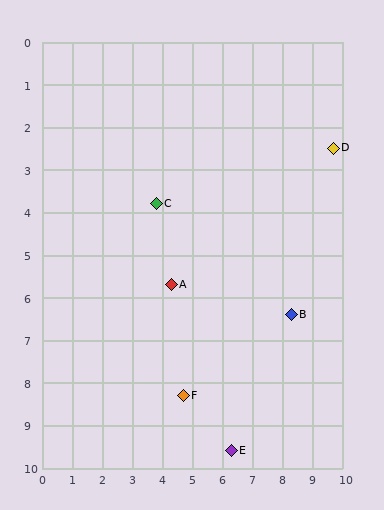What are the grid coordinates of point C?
Point C is at approximately (3.8, 3.8).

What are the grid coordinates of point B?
Point B is at approximately (8.3, 6.4).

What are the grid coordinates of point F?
Point F is at approximately (4.7, 8.3).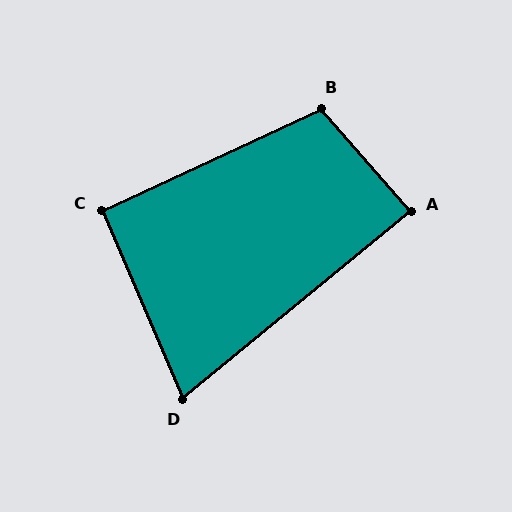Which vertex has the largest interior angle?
B, at approximately 106 degrees.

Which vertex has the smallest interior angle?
D, at approximately 74 degrees.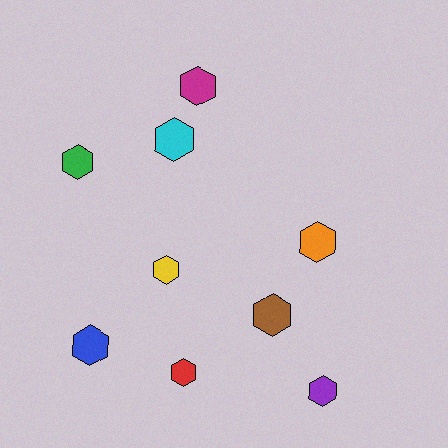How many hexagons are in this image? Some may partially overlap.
There are 9 hexagons.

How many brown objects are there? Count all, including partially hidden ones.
There is 1 brown object.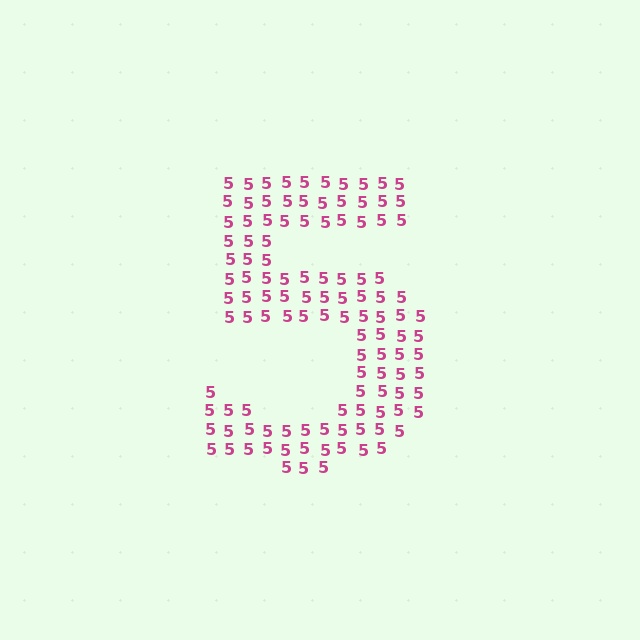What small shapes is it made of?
It is made of small digit 5's.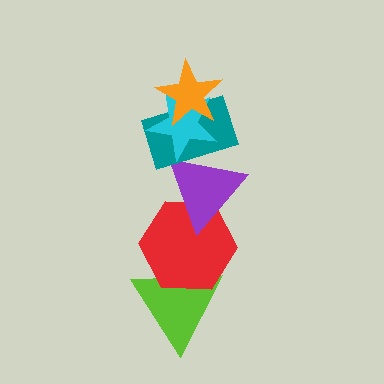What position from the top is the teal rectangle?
The teal rectangle is 3rd from the top.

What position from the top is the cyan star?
The cyan star is 2nd from the top.